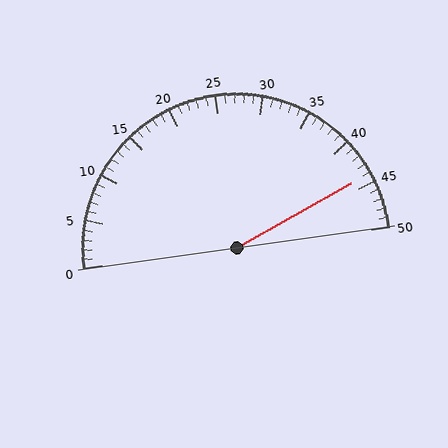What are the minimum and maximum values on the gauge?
The gauge ranges from 0 to 50.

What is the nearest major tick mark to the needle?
The nearest major tick mark is 45.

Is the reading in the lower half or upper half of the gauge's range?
The reading is in the upper half of the range (0 to 50).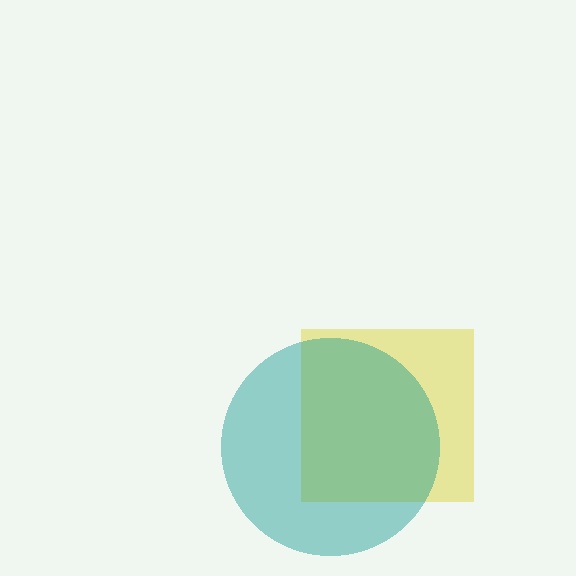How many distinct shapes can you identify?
There are 2 distinct shapes: a yellow square, a teal circle.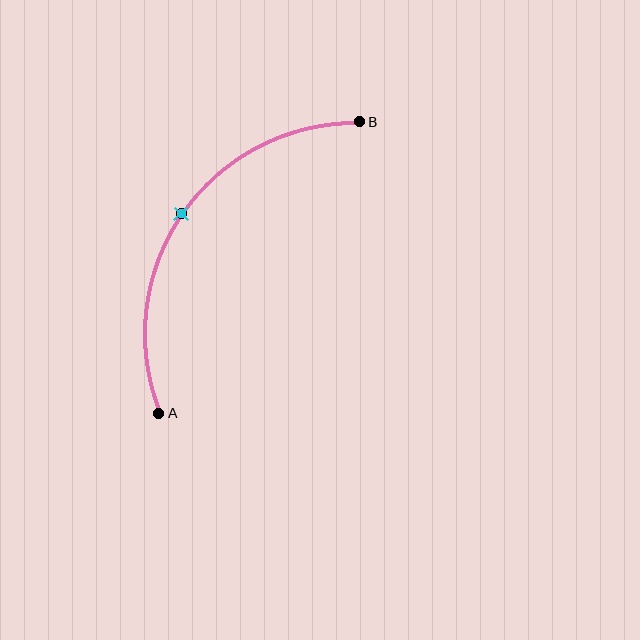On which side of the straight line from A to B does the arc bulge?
The arc bulges above and to the left of the straight line connecting A and B.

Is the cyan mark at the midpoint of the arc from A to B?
Yes. The cyan mark lies on the arc at equal arc-length from both A and B — it is the arc midpoint.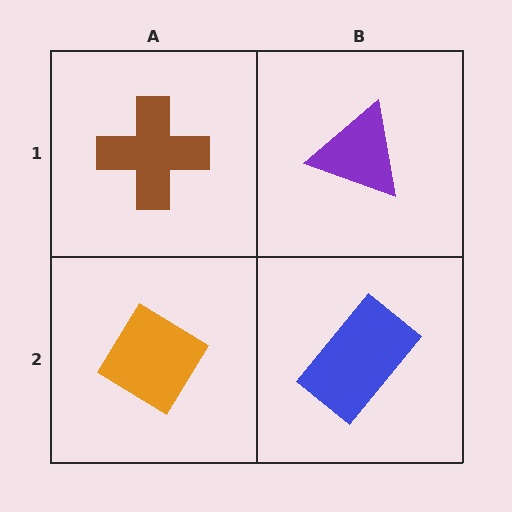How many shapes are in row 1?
2 shapes.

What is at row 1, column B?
A purple triangle.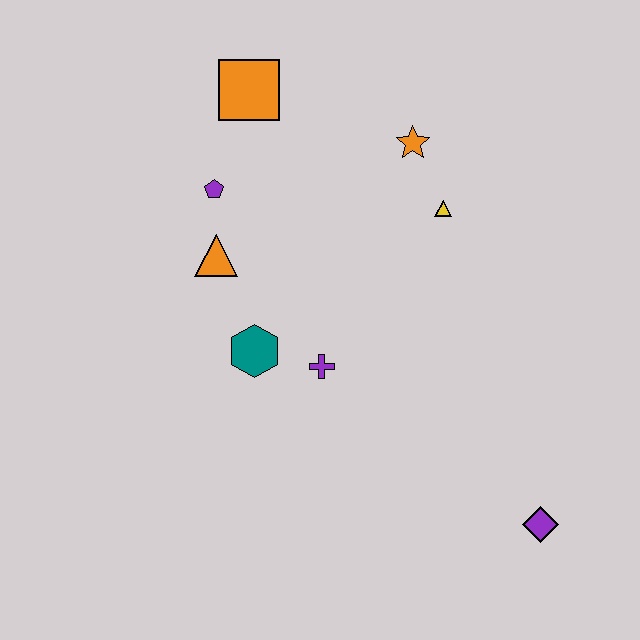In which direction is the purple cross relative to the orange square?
The purple cross is below the orange square.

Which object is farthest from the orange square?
The purple diamond is farthest from the orange square.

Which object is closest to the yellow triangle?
The orange star is closest to the yellow triangle.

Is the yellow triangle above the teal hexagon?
Yes